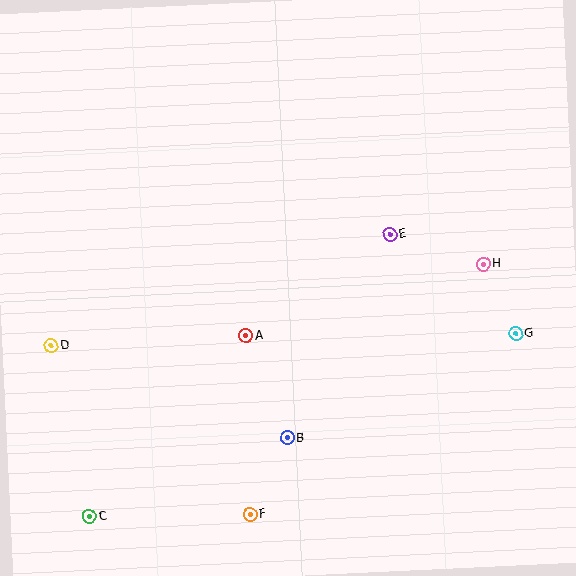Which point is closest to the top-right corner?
Point H is closest to the top-right corner.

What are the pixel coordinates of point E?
Point E is at (390, 234).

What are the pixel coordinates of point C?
Point C is at (89, 517).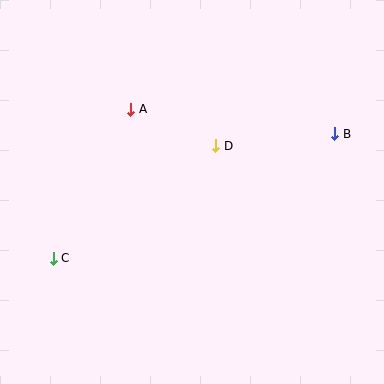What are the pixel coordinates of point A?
Point A is at (131, 109).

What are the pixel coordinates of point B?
Point B is at (335, 134).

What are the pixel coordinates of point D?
Point D is at (216, 146).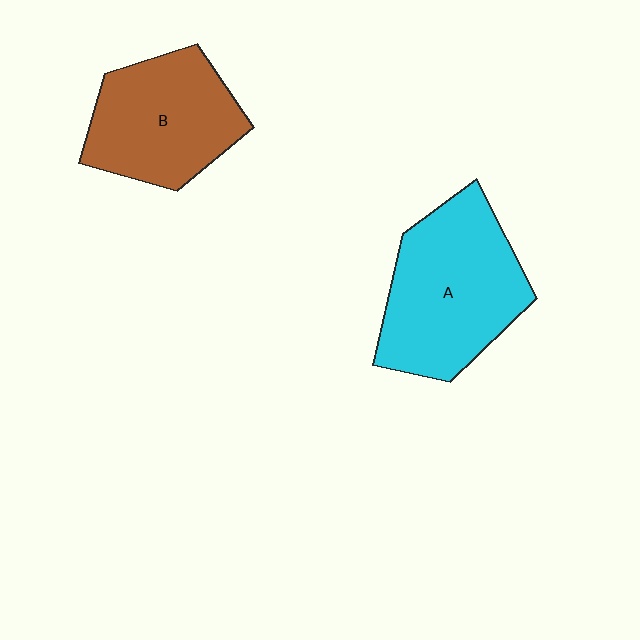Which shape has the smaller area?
Shape B (brown).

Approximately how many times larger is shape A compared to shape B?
Approximately 1.2 times.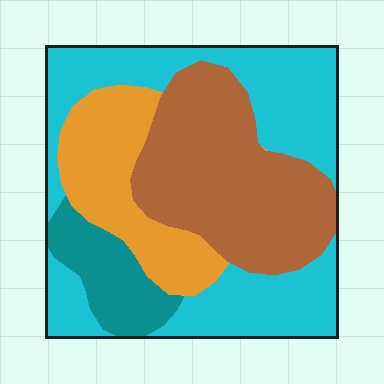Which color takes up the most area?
Cyan, at roughly 40%.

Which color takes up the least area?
Teal, at roughly 10%.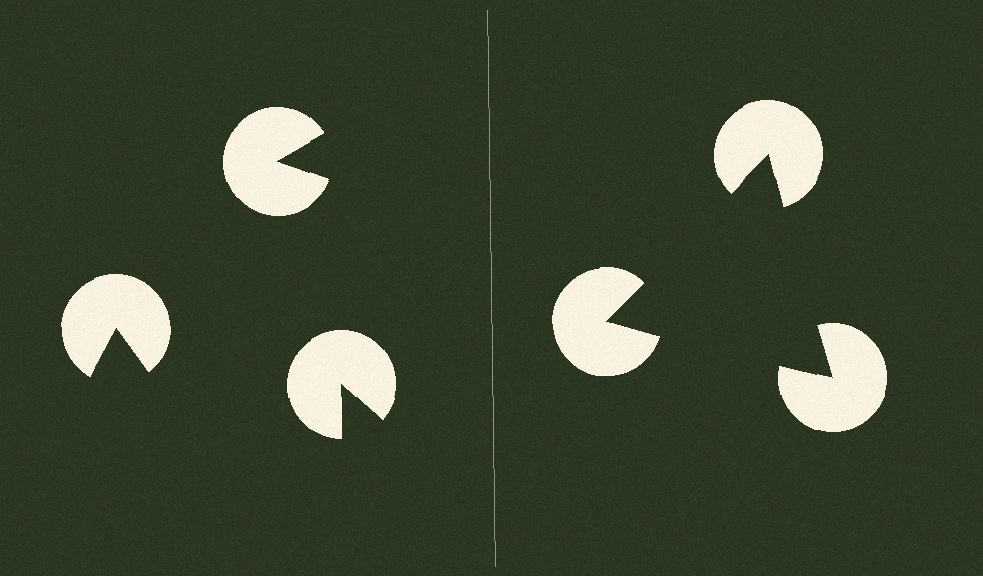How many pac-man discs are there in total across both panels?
6 — 3 on each side.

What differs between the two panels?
The pac-man discs are positioned identically on both sides; only the wedge orientations differ. On the right they align to a triangle; on the left they are misaligned.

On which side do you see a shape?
An illusory triangle appears on the right side. On the left side the wedge cuts are rotated, so no coherent shape forms.